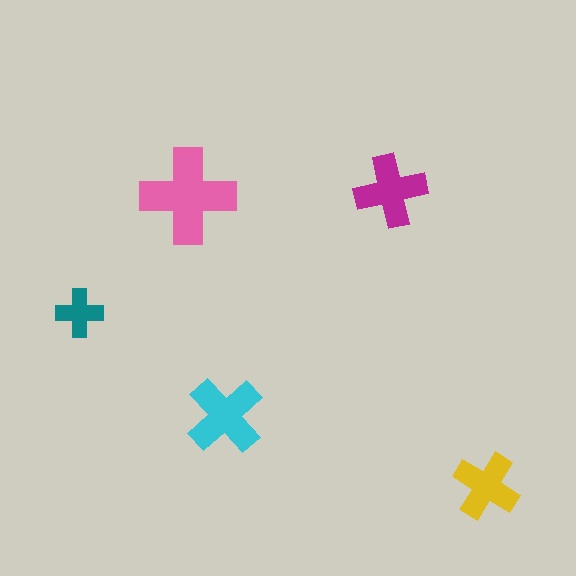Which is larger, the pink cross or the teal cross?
The pink one.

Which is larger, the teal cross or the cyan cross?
The cyan one.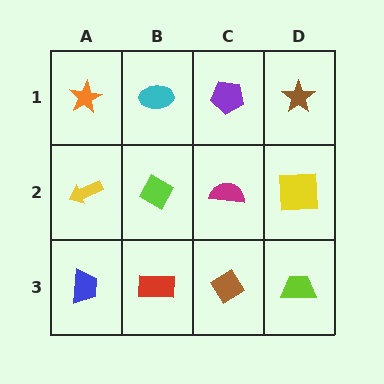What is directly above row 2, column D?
A brown star.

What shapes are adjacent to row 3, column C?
A magenta semicircle (row 2, column C), a red rectangle (row 3, column B), a lime trapezoid (row 3, column D).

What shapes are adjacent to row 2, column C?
A purple pentagon (row 1, column C), a brown diamond (row 3, column C), a lime diamond (row 2, column B), a yellow square (row 2, column D).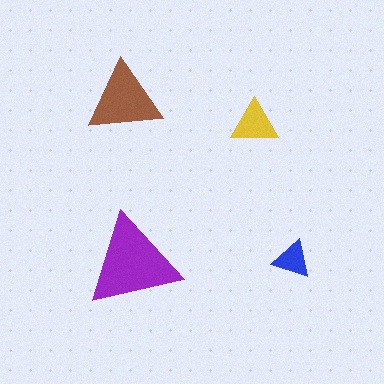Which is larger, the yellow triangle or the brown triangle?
The brown one.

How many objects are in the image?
There are 4 objects in the image.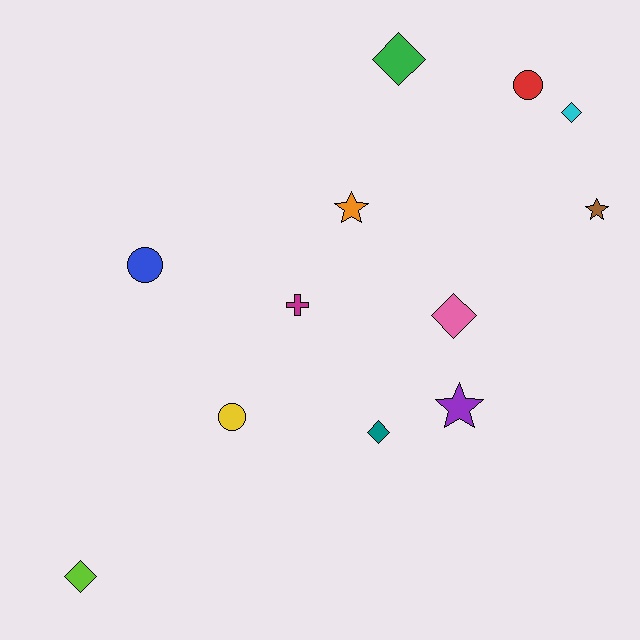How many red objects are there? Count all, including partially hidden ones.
There is 1 red object.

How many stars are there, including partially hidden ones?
There are 3 stars.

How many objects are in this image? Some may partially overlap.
There are 12 objects.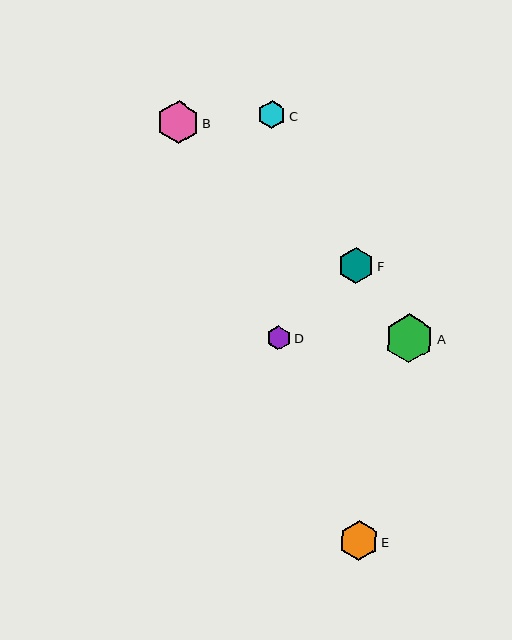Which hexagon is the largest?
Hexagon A is the largest with a size of approximately 49 pixels.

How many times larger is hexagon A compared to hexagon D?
Hexagon A is approximately 2.0 times the size of hexagon D.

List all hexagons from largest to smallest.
From largest to smallest: A, B, E, F, C, D.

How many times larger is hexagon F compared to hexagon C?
Hexagon F is approximately 1.3 times the size of hexagon C.